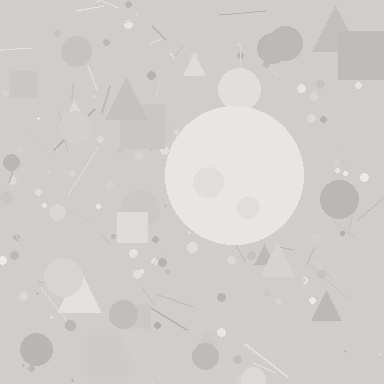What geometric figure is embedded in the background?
A circle is embedded in the background.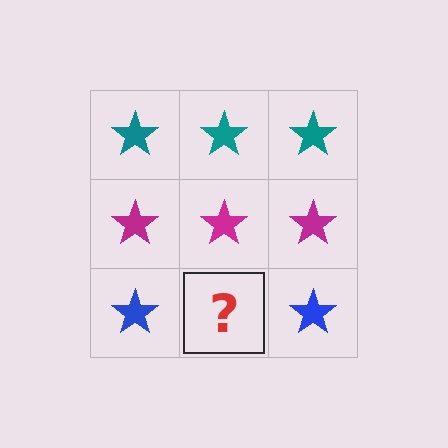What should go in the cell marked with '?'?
The missing cell should contain a blue star.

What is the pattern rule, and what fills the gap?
The rule is that each row has a consistent color. The gap should be filled with a blue star.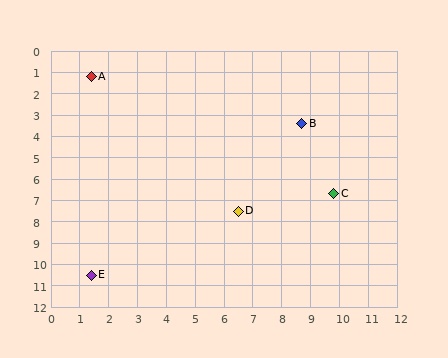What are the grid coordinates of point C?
Point C is at approximately (9.8, 6.7).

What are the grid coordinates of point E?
Point E is at approximately (1.4, 10.5).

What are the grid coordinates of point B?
Point B is at approximately (8.7, 3.4).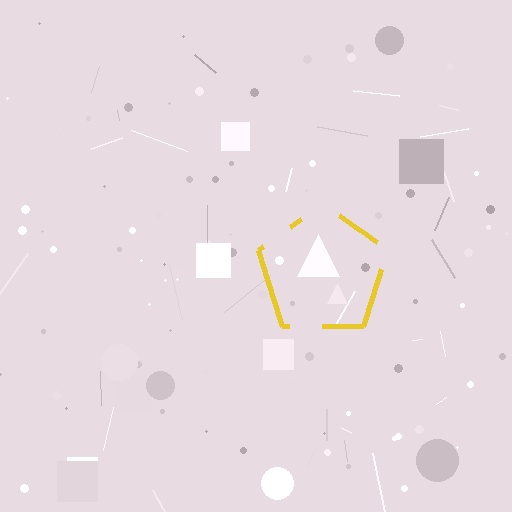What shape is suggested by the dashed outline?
The dashed outline suggests a pentagon.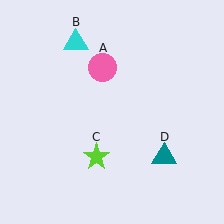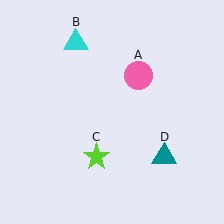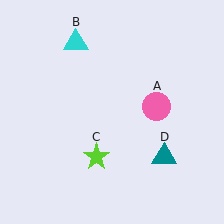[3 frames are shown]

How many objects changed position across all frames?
1 object changed position: pink circle (object A).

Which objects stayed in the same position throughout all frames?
Cyan triangle (object B) and lime star (object C) and teal triangle (object D) remained stationary.